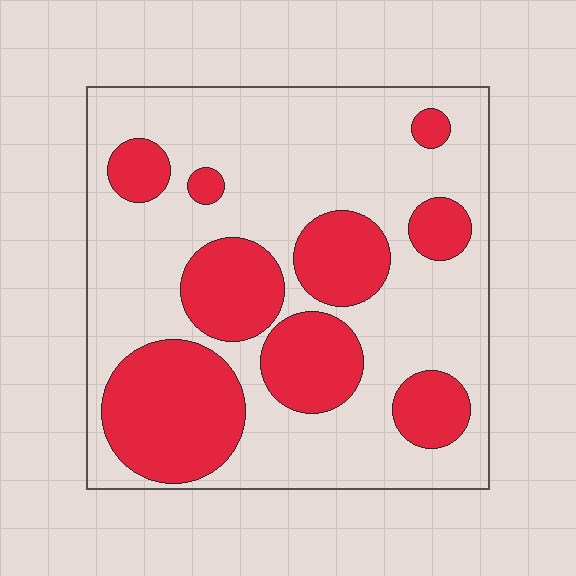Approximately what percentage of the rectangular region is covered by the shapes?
Approximately 35%.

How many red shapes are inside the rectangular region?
9.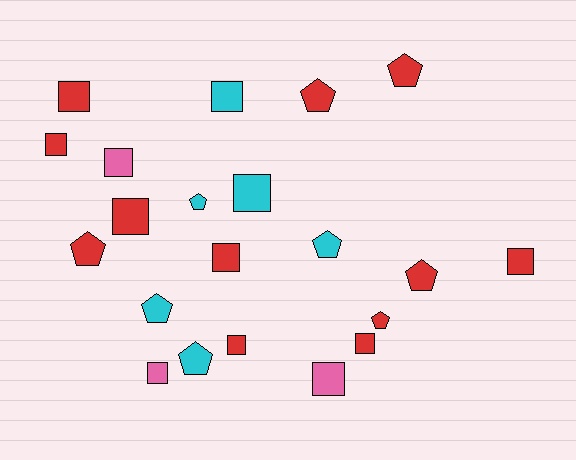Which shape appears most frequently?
Square, with 12 objects.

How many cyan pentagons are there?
There are 4 cyan pentagons.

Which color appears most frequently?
Red, with 12 objects.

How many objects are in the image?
There are 21 objects.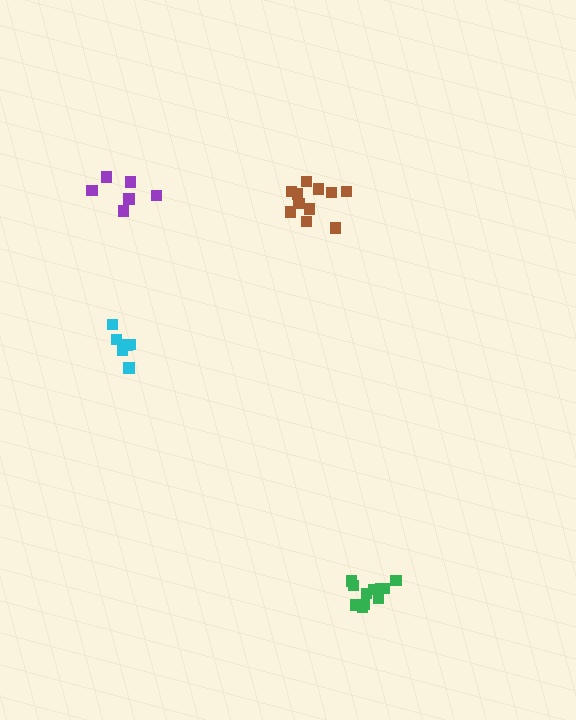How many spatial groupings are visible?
There are 4 spatial groupings.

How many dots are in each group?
Group 1: 6 dots, Group 2: 11 dots, Group 3: 11 dots, Group 4: 6 dots (34 total).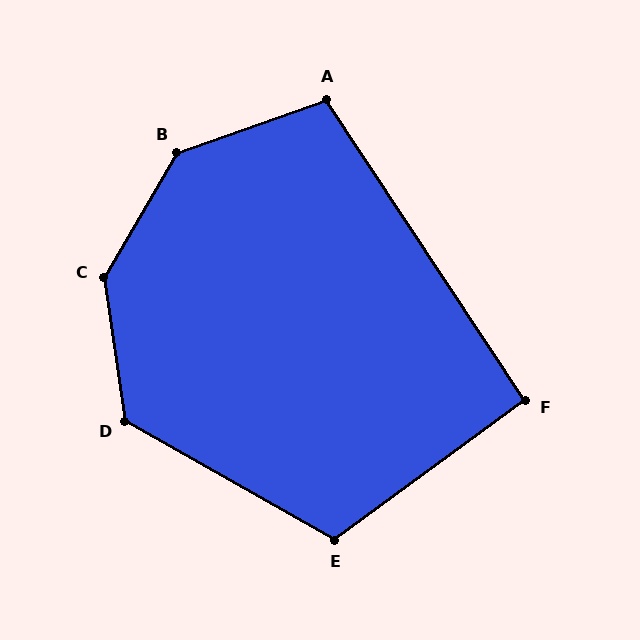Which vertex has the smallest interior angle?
F, at approximately 93 degrees.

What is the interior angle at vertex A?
Approximately 104 degrees (obtuse).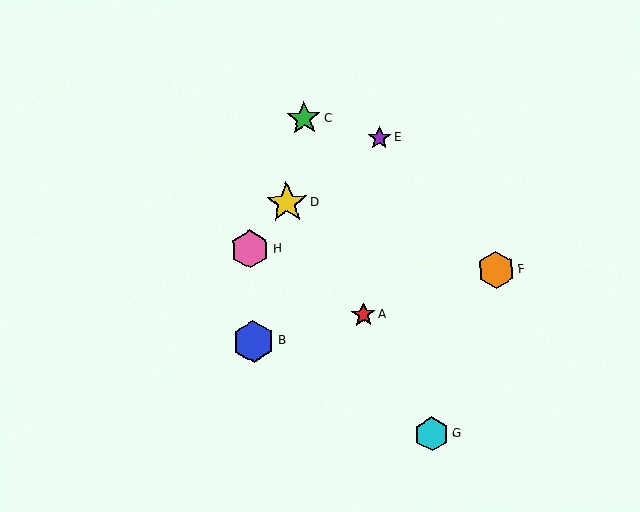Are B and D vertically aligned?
No, B is at x≈253 and D is at x≈287.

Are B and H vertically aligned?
Yes, both are at x≈253.